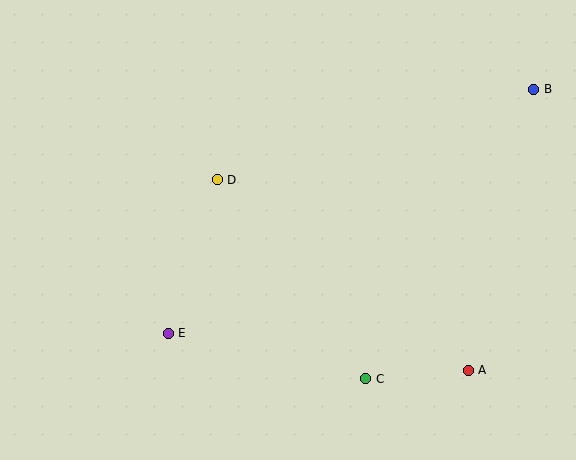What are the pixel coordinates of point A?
Point A is at (468, 370).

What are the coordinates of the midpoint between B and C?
The midpoint between B and C is at (450, 234).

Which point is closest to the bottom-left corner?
Point E is closest to the bottom-left corner.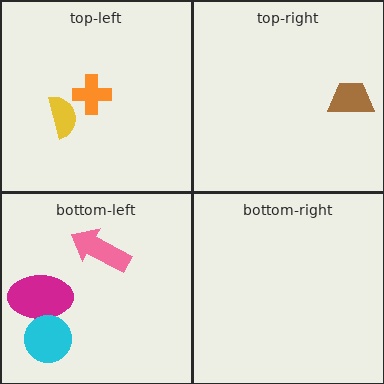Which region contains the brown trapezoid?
The top-right region.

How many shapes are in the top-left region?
2.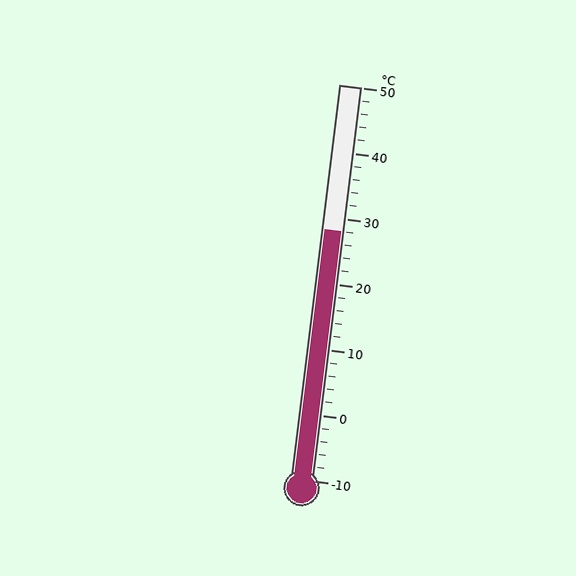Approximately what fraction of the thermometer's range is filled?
The thermometer is filled to approximately 65% of its range.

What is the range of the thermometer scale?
The thermometer scale ranges from -10°C to 50°C.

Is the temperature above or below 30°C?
The temperature is below 30°C.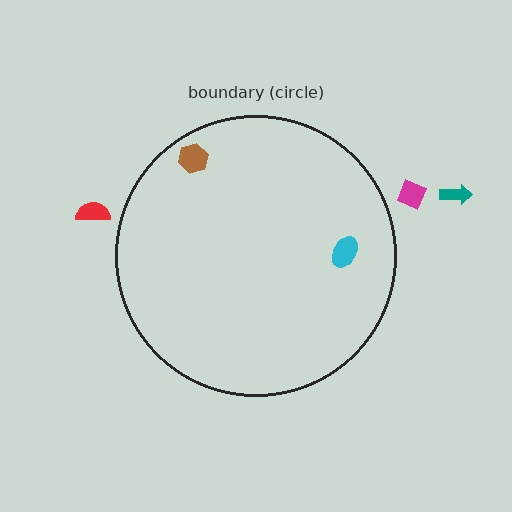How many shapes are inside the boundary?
2 inside, 3 outside.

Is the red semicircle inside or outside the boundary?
Outside.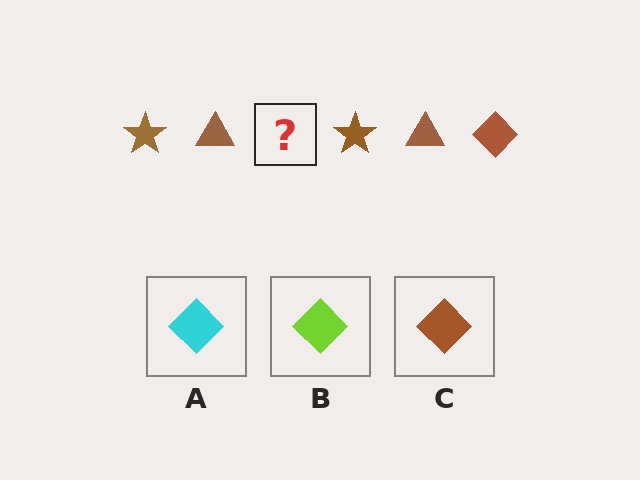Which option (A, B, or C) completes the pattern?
C.